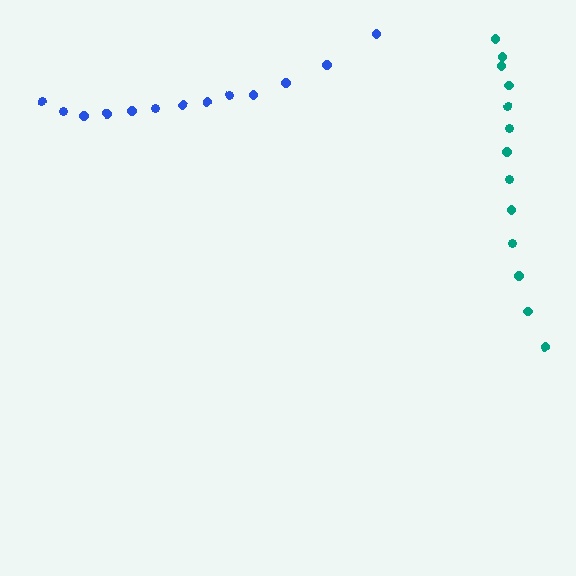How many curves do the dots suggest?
There are 2 distinct paths.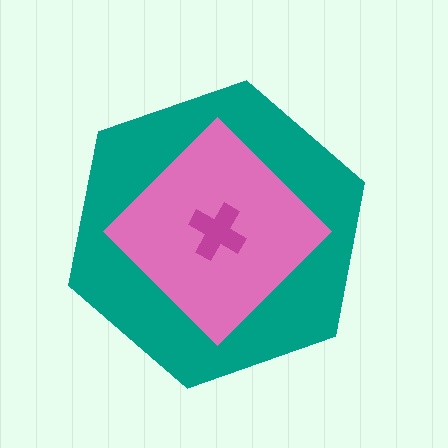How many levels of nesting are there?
3.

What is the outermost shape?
The teal hexagon.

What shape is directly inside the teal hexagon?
The pink diamond.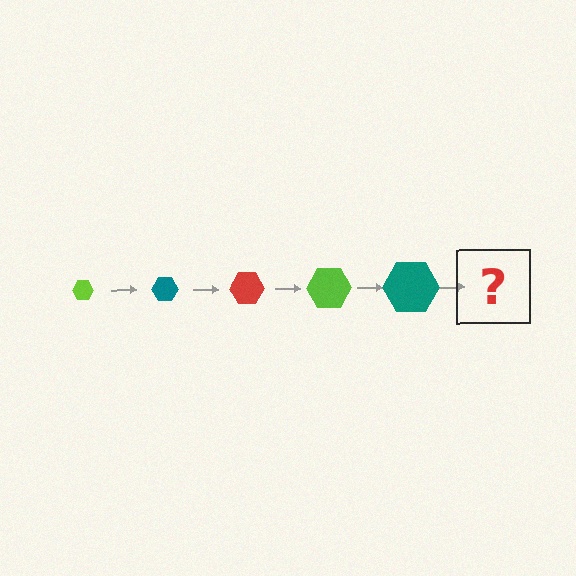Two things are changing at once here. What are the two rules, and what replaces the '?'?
The two rules are that the hexagon grows larger each step and the color cycles through lime, teal, and red. The '?' should be a red hexagon, larger than the previous one.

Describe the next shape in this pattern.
It should be a red hexagon, larger than the previous one.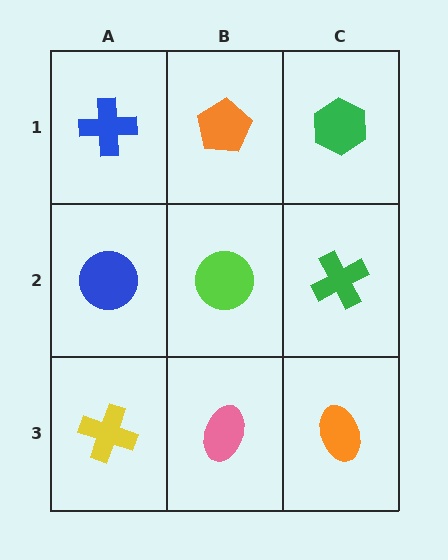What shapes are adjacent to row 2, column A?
A blue cross (row 1, column A), a yellow cross (row 3, column A), a lime circle (row 2, column B).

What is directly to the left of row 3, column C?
A pink ellipse.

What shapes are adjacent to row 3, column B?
A lime circle (row 2, column B), a yellow cross (row 3, column A), an orange ellipse (row 3, column C).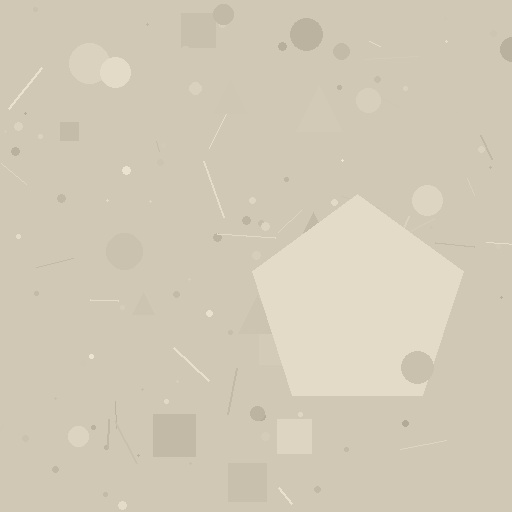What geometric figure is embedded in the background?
A pentagon is embedded in the background.